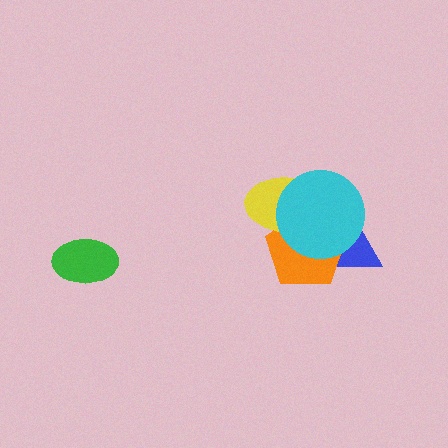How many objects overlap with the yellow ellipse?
2 objects overlap with the yellow ellipse.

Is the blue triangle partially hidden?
Yes, it is partially covered by another shape.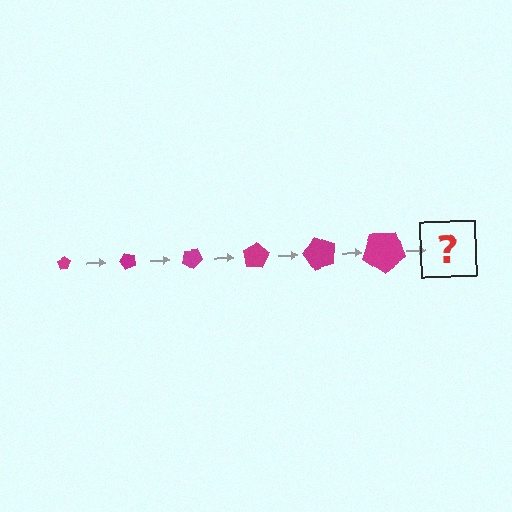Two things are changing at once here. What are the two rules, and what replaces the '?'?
The two rules are that the pentagon grows larger each step and it rotates 50 degrees each step. The '?' should be a pentagon, larger than the previous one and rotated 300 degrees from the start.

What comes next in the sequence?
The next element should be a pentagon, larger than the previous one and rotated 300 degrees from the start.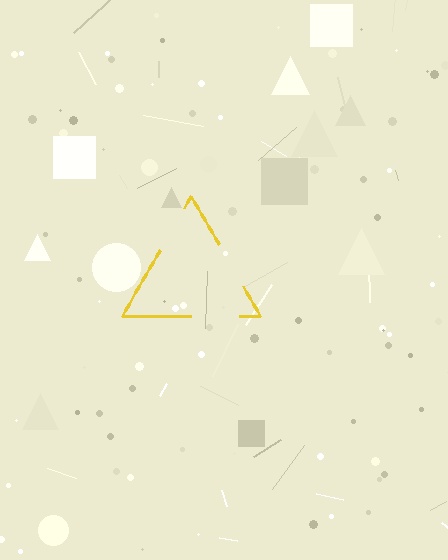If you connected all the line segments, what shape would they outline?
They would outline a triangle.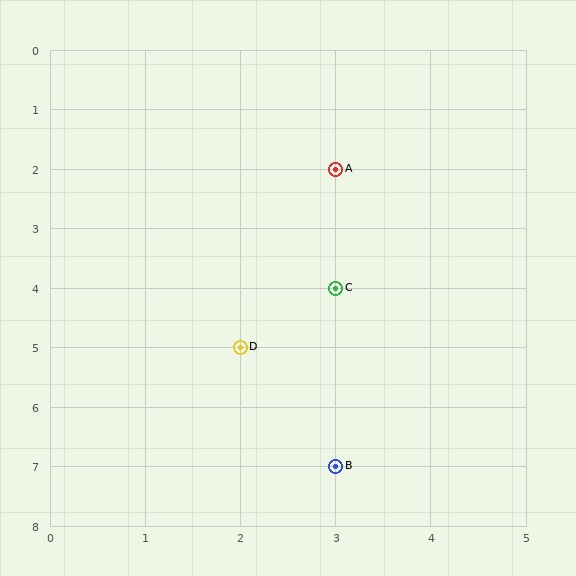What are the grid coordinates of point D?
Point D is at grid coordinates (2, 5).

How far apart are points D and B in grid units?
Points D and B are 1 column and 2 rows apart (about 2.2 grid units diagonally).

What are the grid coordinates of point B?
Point B is at grid coordinates (3, 7).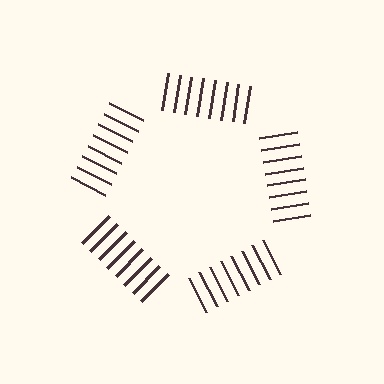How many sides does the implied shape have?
5 sides — the line-ends trace a pentagon.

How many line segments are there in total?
40 — 8 along each of the 5 edges.